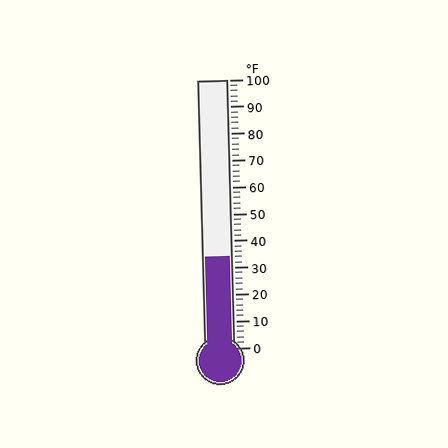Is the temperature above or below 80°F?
The temperature is below 80°F.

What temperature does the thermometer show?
The thermometer shows approximately 34°F.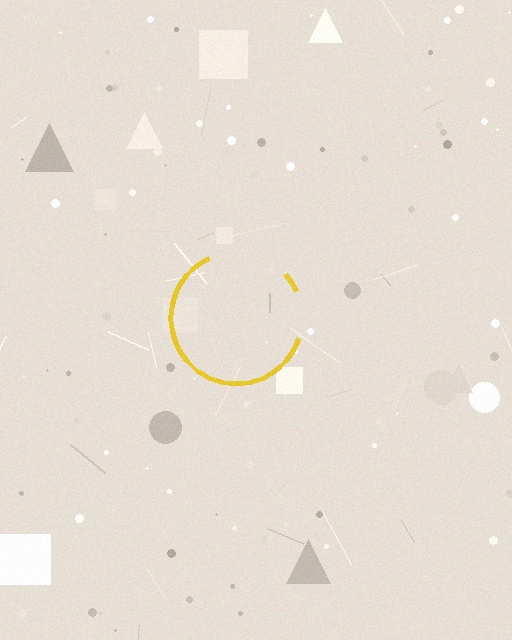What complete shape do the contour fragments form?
The contour fragments form a circle.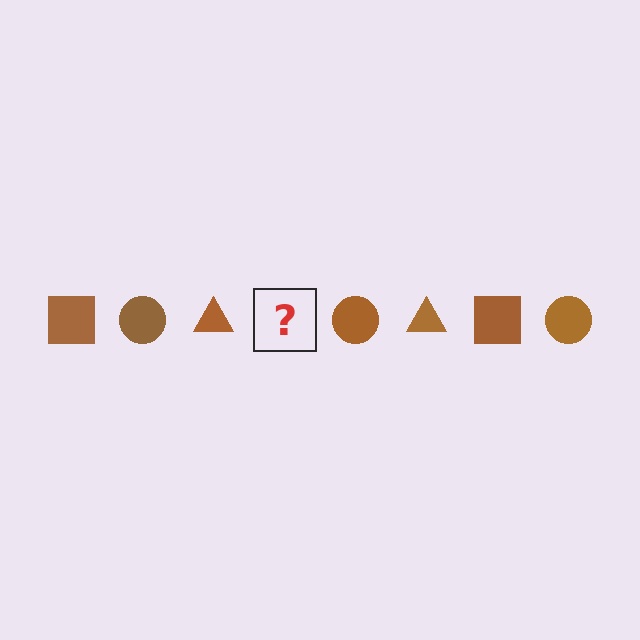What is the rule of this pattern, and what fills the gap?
The rule is that the pattern cycles through square, circle, triangle shapes in brown. The gap should be filled with a brown square.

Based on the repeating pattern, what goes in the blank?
The blank should be a brown square.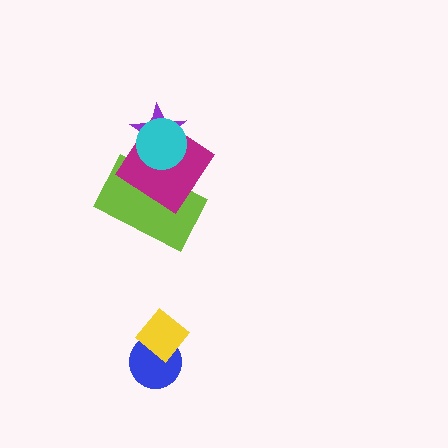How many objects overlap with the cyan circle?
3 objects overlap with the cyan circle.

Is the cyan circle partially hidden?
No, no other shape covers it.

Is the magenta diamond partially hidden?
Yes, it is partially covered by another shape.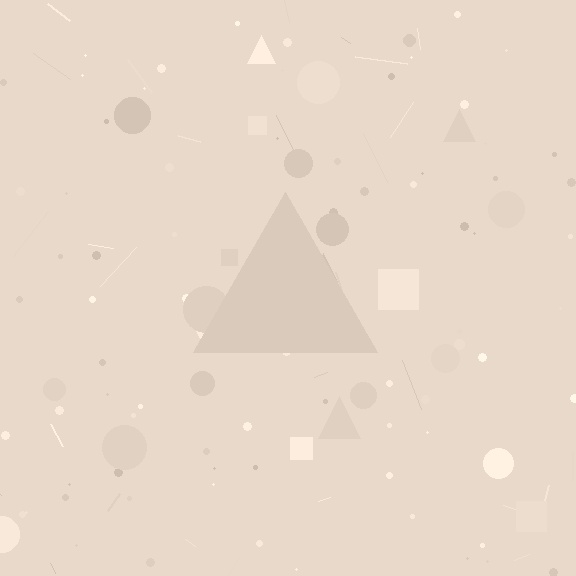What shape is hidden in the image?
A triangle is hidden in the image.